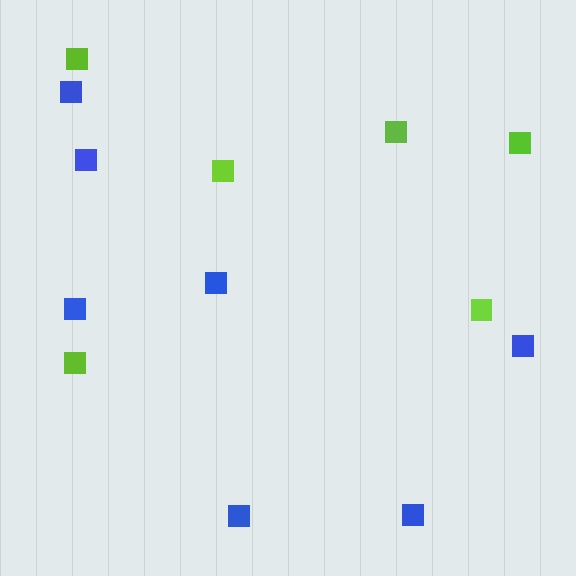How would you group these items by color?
There are 2 groups: one group of blue squares (7) and one group of lime squares (6).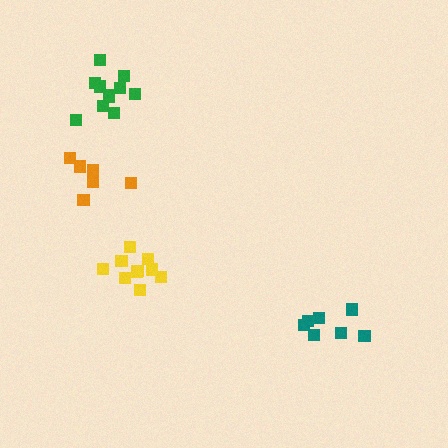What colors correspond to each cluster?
The clusters are colored: orange, green, teal, yellow.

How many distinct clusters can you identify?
There are 4 distinct clusters.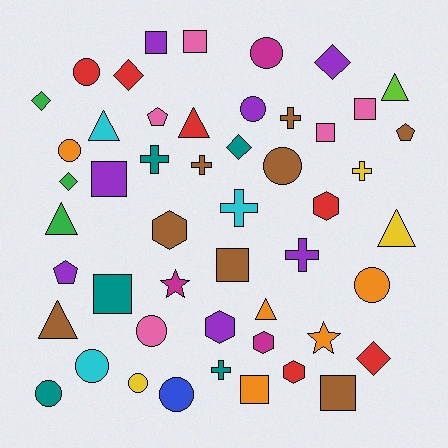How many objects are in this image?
There are 50 objects.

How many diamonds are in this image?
There are 6 diamonds.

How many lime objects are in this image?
There is 1 lime object.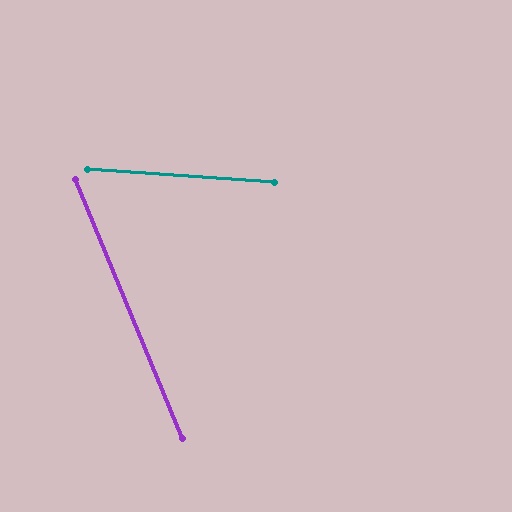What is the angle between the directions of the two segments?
Approximately 64 degrees.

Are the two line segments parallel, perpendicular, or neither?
Neither parallel nor perpendicular — they differ by about 64°.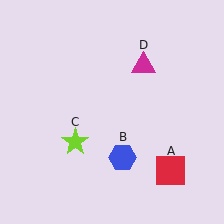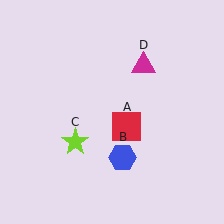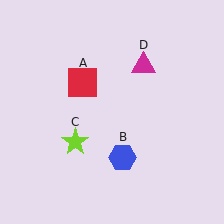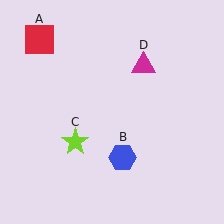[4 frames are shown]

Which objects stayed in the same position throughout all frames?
Blue hexagon (object B) and lime star (object C) and magenta triangle (object D) remained stationary.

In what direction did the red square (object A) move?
The red square (object A) moved up and to the left.